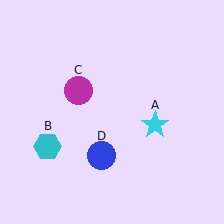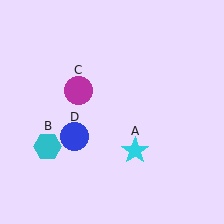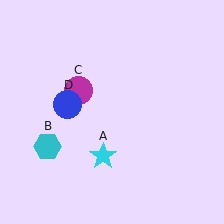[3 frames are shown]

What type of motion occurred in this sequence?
The cyan star (object A), blue circle (object D) rotated clockwise around the center of the scene.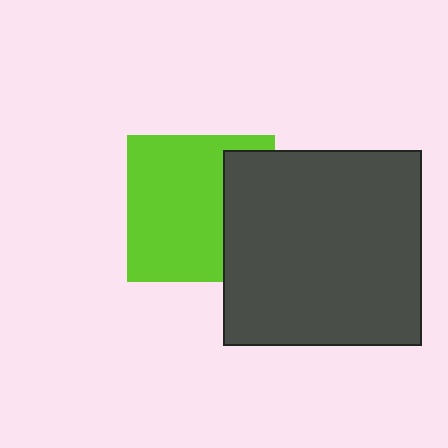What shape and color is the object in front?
The object in front is a dark gray rectangle.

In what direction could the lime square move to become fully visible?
The lime square could move left. That would shift it out from behind the dark gray rectangle entirely.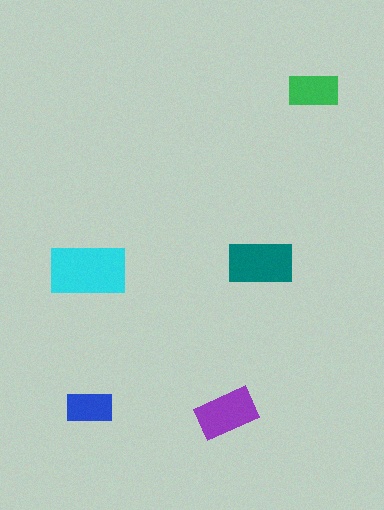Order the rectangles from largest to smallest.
the cyan one, the teal one, the purple one, the green one, the blue one.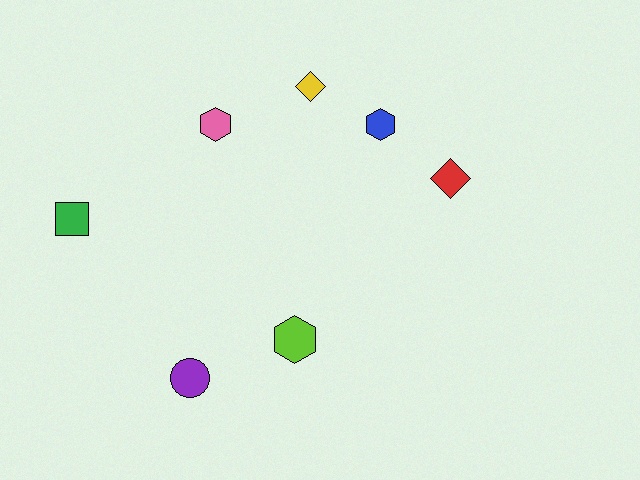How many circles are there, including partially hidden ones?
There is 1 circle.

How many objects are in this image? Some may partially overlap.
There are 7 objects.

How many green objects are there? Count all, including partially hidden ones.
There is 1 green object.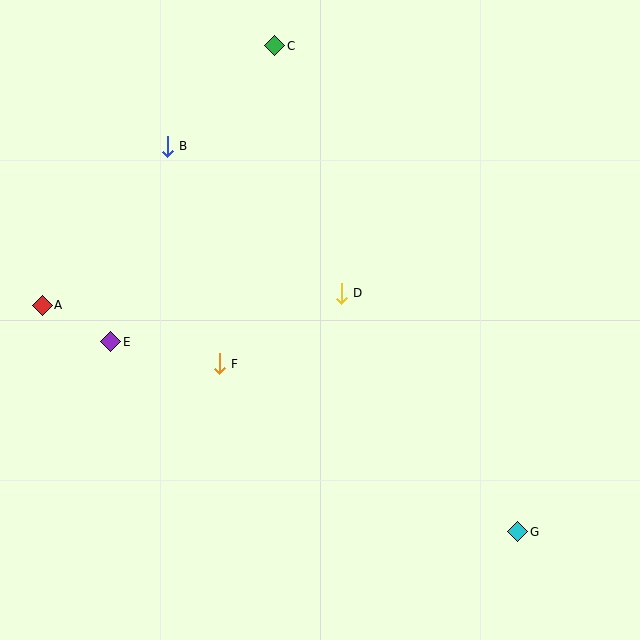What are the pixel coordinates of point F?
Point F is at (219, 364).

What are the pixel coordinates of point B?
Point B is at (167, 146).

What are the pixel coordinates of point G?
Point G is at (518, 532).